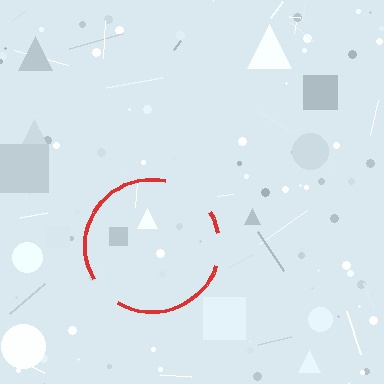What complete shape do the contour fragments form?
The contour fragments form a circle.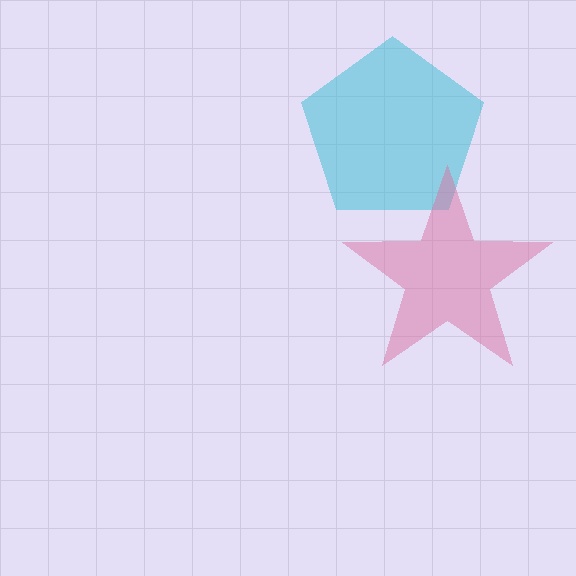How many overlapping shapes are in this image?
There are 2 overlapping shapes in the image.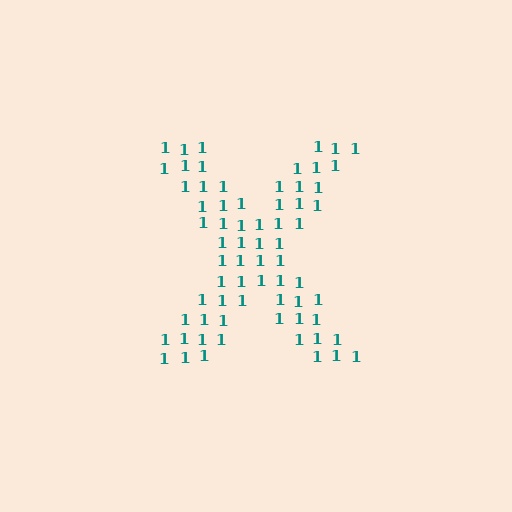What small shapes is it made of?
It is made of small digit 1's.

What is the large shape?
The large shape is the letter X.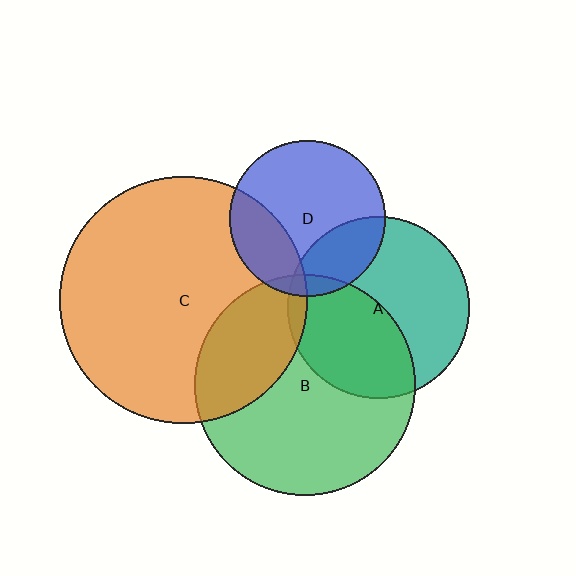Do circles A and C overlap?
Yes.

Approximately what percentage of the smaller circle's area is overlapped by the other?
Approximately 5%.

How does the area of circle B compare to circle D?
Approximately 2.0 times.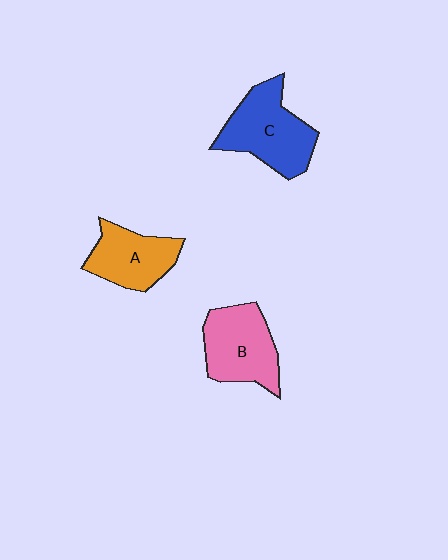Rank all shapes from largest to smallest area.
From largest to smallest: C (blue), B (pink), A (orange).